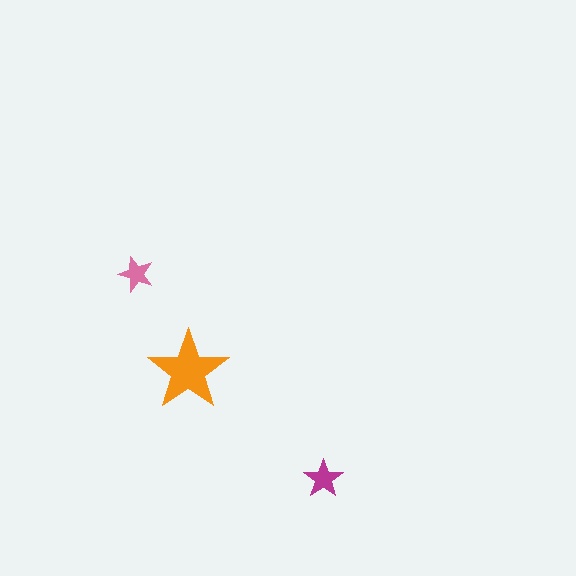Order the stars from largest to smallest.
the orange one, the magenta one, the pink one.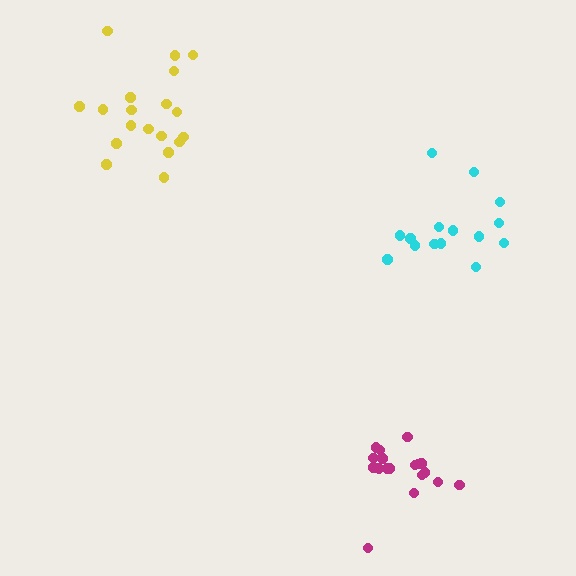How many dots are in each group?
Group 1: 18 dots, Group 2: 19 dots, Group 3: 15 dots (52 total).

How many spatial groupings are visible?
There are 3 spatial groupings.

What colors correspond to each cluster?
The clusters are colored: magenta, yellow, cyan.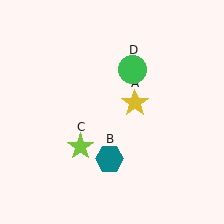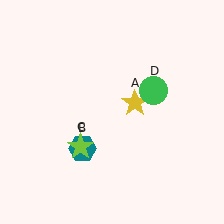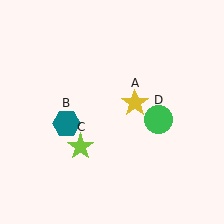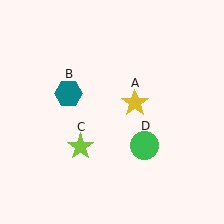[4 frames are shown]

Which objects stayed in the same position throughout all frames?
Yellow star (object A) and lime star (object C) remained stationary.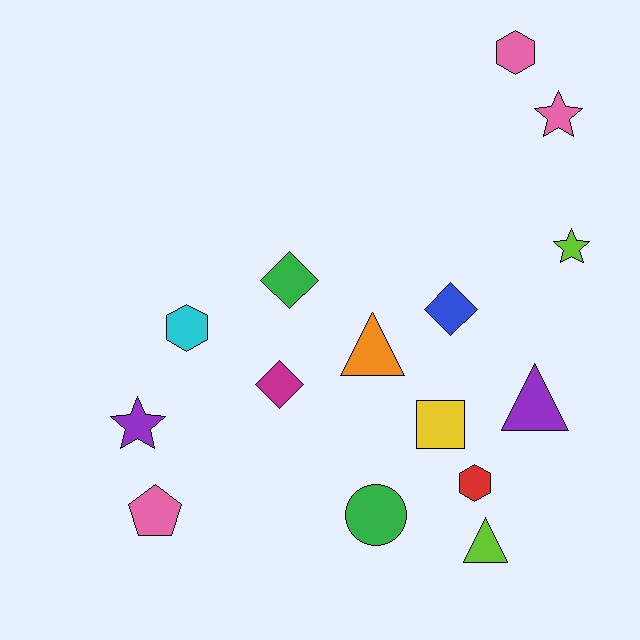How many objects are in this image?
There are 15 objects.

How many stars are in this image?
There are 3 stars.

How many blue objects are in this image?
There is 1 blue object.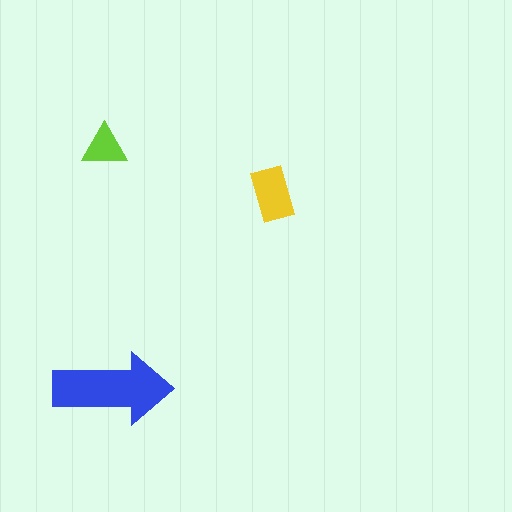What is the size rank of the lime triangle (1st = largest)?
3rd.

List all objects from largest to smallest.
The blue arrow, the yellow rectangle, the lime triangle.